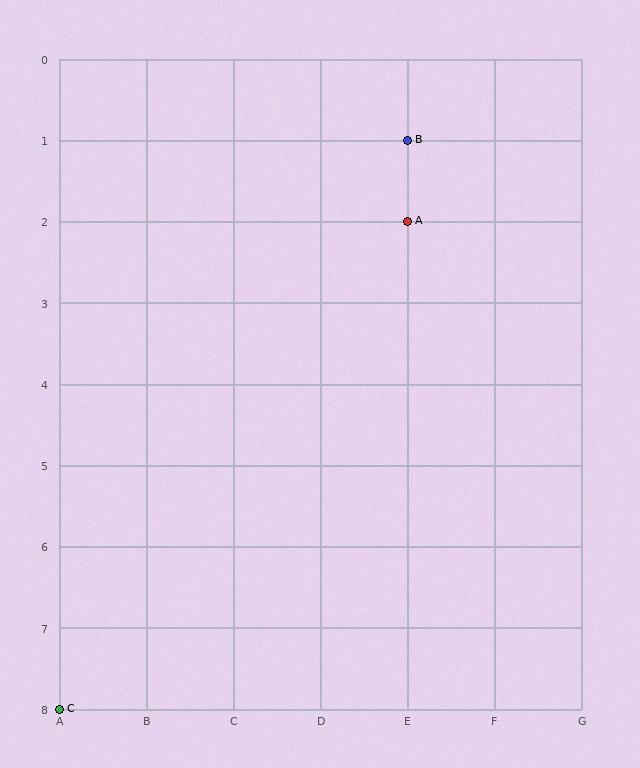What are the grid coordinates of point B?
Point B is at grid coordinates (E, 1).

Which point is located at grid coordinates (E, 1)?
Point B is at (E, 1).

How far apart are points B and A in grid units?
Points B and A are 1 row apart.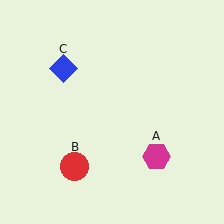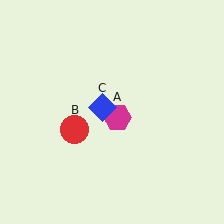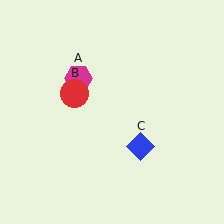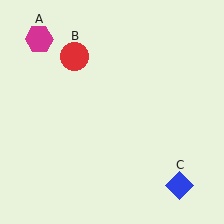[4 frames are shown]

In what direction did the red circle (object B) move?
The red circle (object B) moved up.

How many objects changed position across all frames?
3 objects changed position: magenta hexagon (object A), red circle (object B), blue diamond (object C).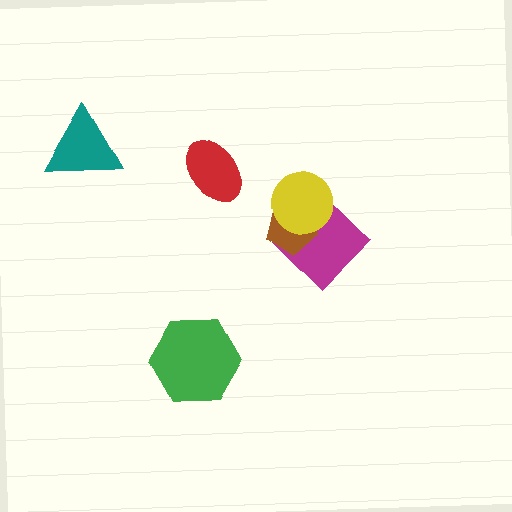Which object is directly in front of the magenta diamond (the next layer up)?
The brown pentagon is directly in front of the magenta diamond.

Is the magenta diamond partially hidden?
Yes, it is partially covered by another shape.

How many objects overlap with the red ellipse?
0 objects overlap with the red ellipse.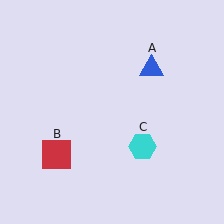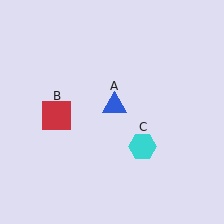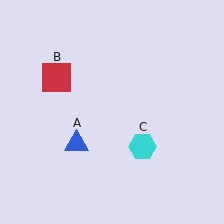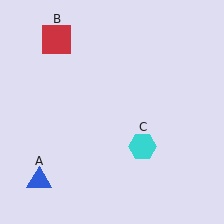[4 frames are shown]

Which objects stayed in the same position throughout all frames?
Cyan hexagon (object C) remained stationary.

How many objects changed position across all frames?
2 objects changed position: blue triangle (object A), red square (object B).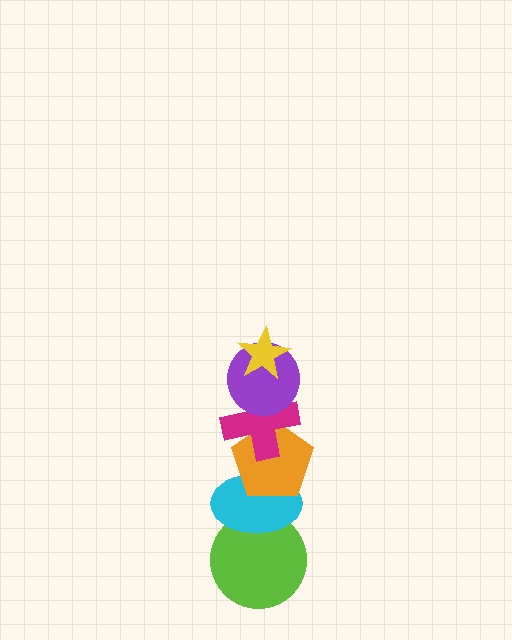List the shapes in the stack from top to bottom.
From top to bottom: the yellow star, the purple circle, the magenta cross, the orange pentagon, the cyan ellipse, the lime circle.